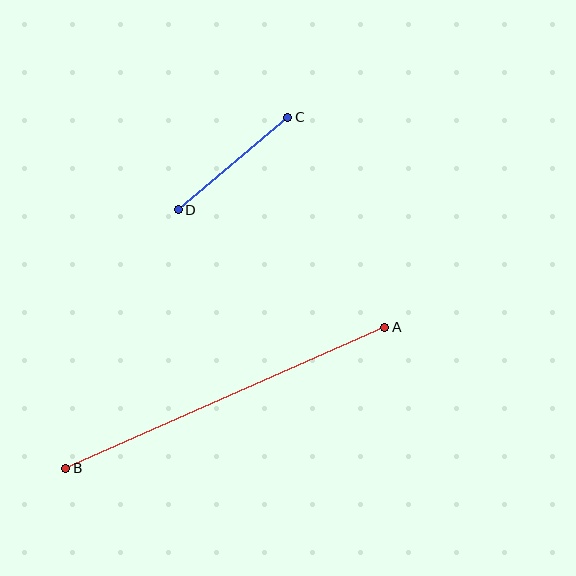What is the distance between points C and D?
The distance is approximately 143 pixels.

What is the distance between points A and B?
The distance is approximately 349 pixels.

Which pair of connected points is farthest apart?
Points A and B are farthest apart.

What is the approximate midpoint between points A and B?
The midpoint is at approximately (225, 398) pixels.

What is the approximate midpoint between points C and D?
The midpoint is at approximately (233, 164) pixels.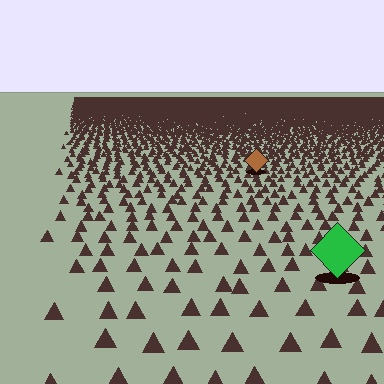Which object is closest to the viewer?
The green diamond is closest. The texture marks near it are larger and more spread out.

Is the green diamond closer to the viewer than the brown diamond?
Yes. The green diamond is closer — you can tell from the texture gradient: the ground texture is coarser near it.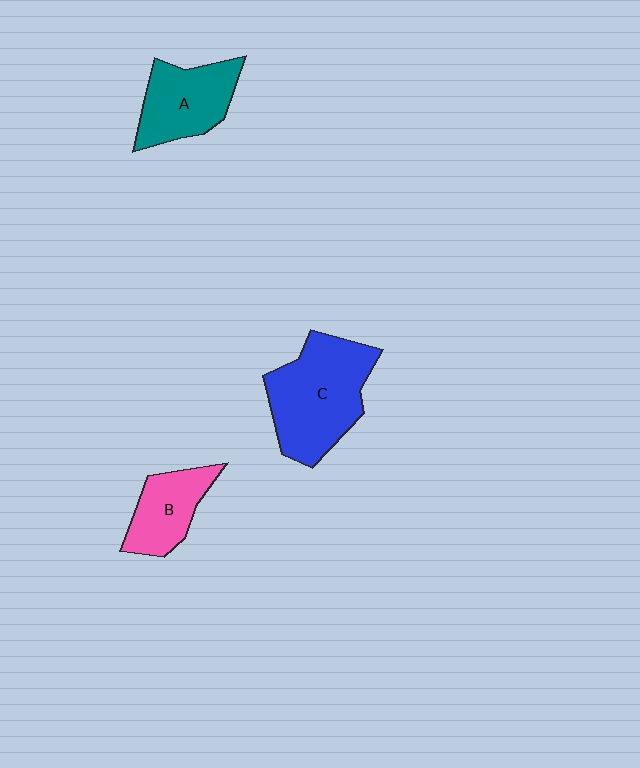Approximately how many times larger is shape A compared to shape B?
Approximately 1.3 times.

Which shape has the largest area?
Shape C (blue).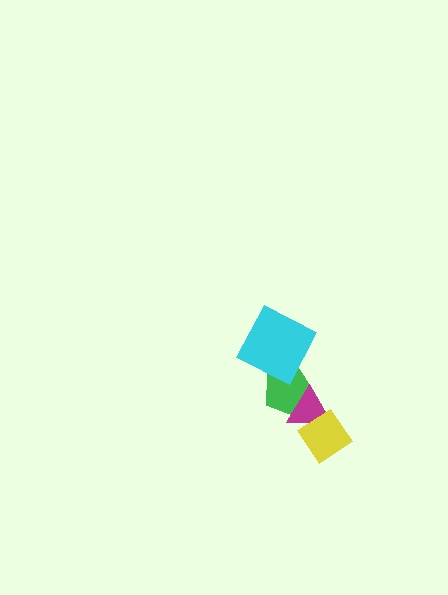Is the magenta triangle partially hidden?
Yes, it is partially covered by another shape.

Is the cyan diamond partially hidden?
No, no other shape covers it.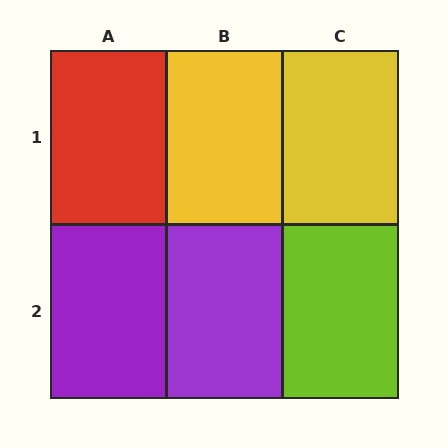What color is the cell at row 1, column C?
Yellow.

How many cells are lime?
1 cell is lime.